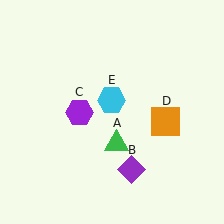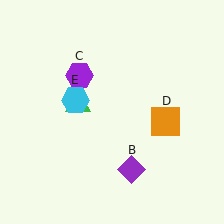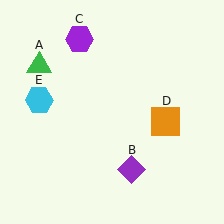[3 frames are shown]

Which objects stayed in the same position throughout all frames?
Purple diamond (object B) and orange square (object D) remained stationary.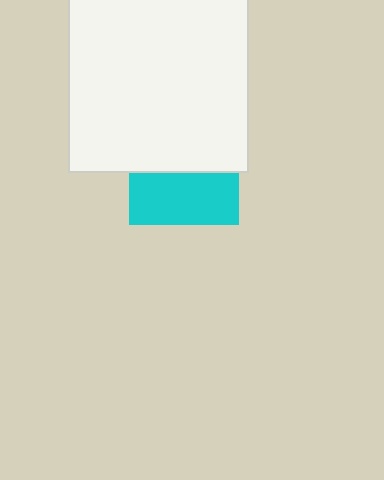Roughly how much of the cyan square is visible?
About half of it is visible (roughly 47%).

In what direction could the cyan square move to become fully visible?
The cyan square could move down. That would shift it out from behind the white rectangle entirely.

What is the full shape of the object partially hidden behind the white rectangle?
The partially hidden object is a cyan square.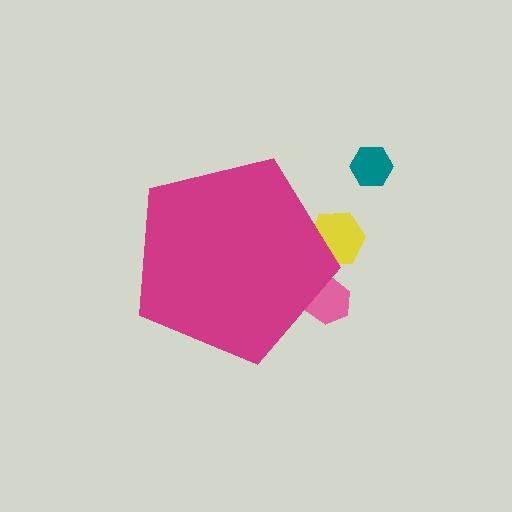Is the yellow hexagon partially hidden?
Yes, the yellow hexagon is partially hidden behind the magenta pentagon.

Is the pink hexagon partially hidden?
Yes, the pink hexagon is partially hidden behind the magenta pentagon.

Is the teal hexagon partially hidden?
No, the teal hexagon is fully visible.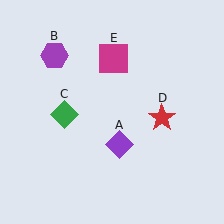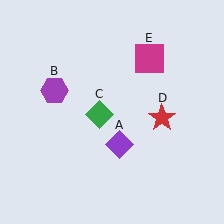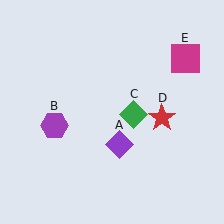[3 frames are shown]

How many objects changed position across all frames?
3 objects changed position: purple hexagon (object B), green diamond (object C), magenta square (object E).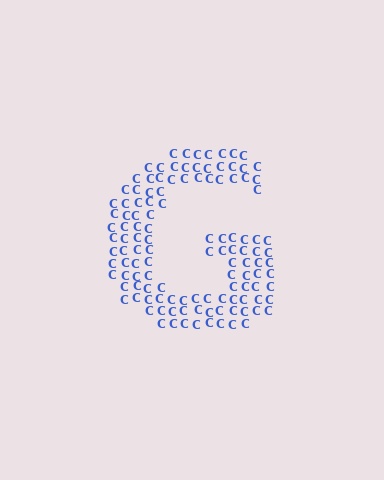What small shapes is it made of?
It is made of small letter C's.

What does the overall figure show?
The overall figure shows the letter G.